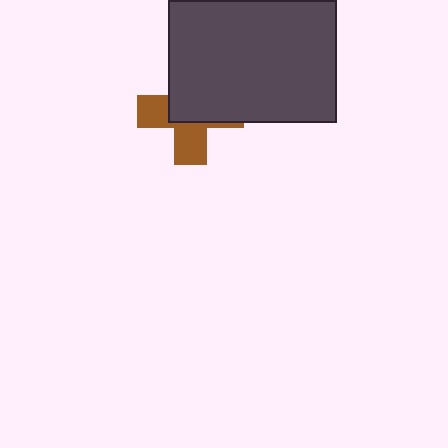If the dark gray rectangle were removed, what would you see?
You would see the complete brown cross.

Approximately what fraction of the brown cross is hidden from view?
Roughly 57% of the brown cross is hidden behind the dark gray rectangle.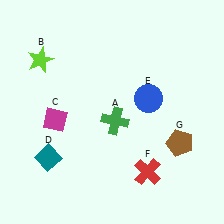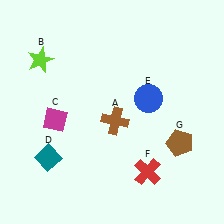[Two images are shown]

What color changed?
The cross (A) changed from green in Image 1 to brown in Image 2.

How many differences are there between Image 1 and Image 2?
There is 1 difference between the two images.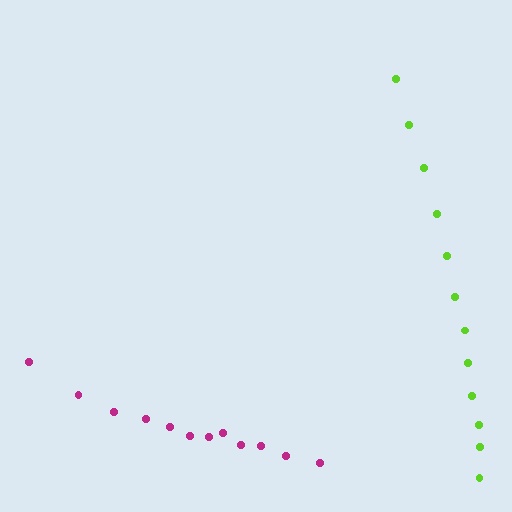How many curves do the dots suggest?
There are 2 distinct paths.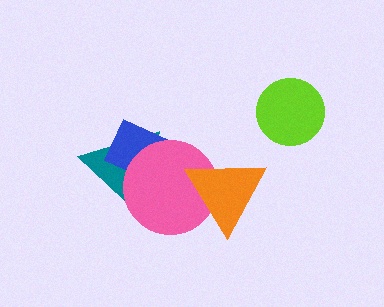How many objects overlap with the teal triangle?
2 objects overlap with the teal triangle.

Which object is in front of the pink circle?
The orange triangle is in front of the pink circle.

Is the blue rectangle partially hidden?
Yes, it is partially covered by another shape.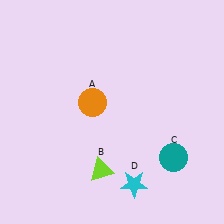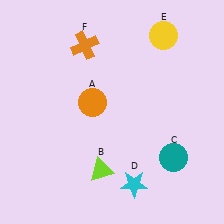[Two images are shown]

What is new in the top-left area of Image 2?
An orange cross (F) was added in the top-left area of Image 2.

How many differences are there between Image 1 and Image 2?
There are 2 differences between the two images.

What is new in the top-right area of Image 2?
A yellow circle (E) was added in the top-right area of Image 2.